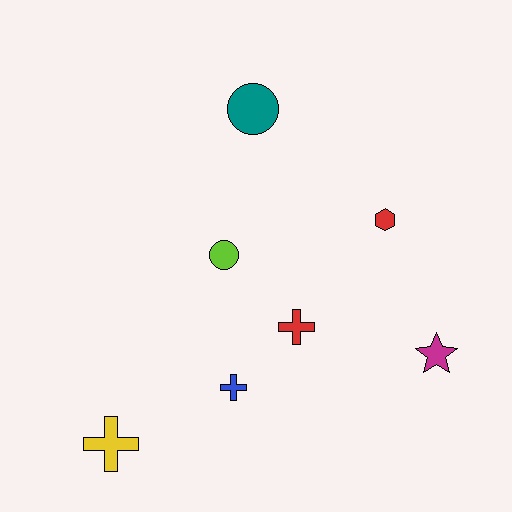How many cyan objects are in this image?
There are no cyan objects.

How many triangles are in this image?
There are no triangles.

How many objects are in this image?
There are 7 objects.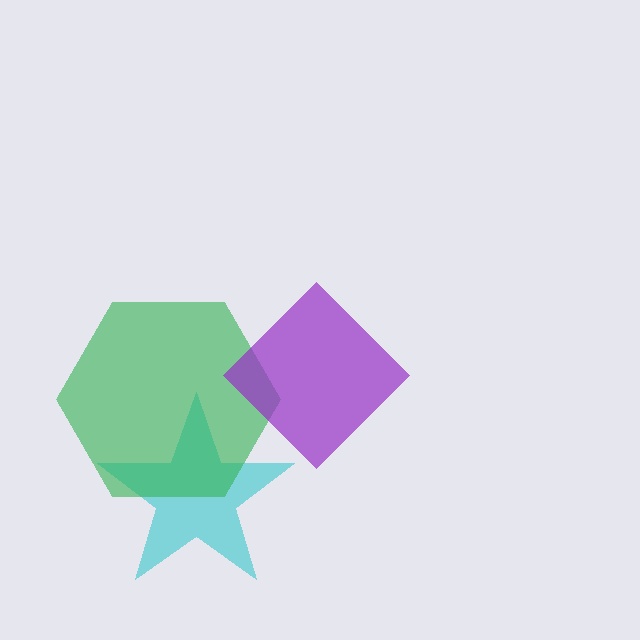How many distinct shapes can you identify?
There are 3 distinct shapes: a cyan star, a green hexagon, a purple diamond.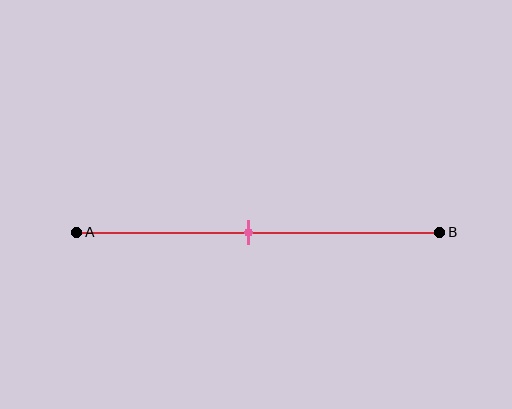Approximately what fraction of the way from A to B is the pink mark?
The pink mark is approximately 50% of the way from A to B.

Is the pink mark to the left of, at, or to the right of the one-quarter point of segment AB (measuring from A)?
The pink mark is to the right of the one-quarter point of segment AB.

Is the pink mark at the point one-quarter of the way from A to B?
No, the mark is at about 50% from A, not at the 25% one-quarter point.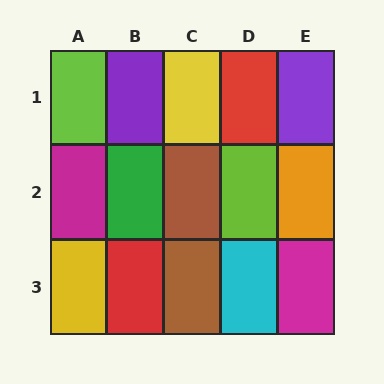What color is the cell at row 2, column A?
Magenta.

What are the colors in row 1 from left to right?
Lime, purple, yellow, red, purple.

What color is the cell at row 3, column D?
Cyan.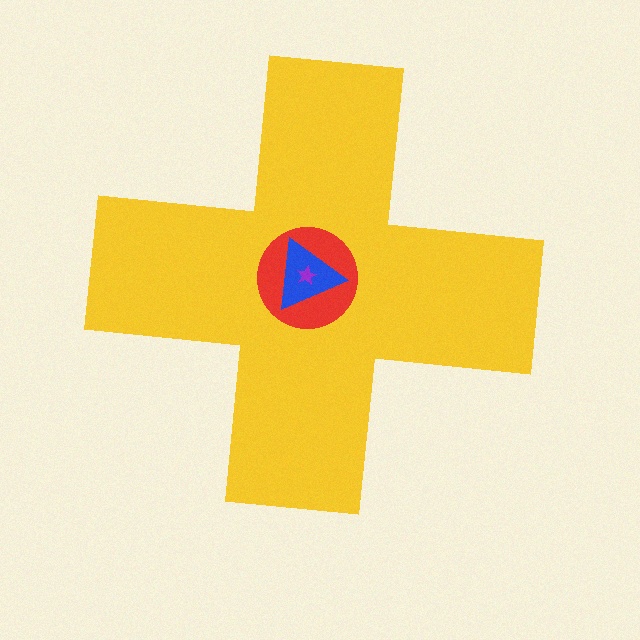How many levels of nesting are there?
4.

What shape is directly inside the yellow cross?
The red circle.